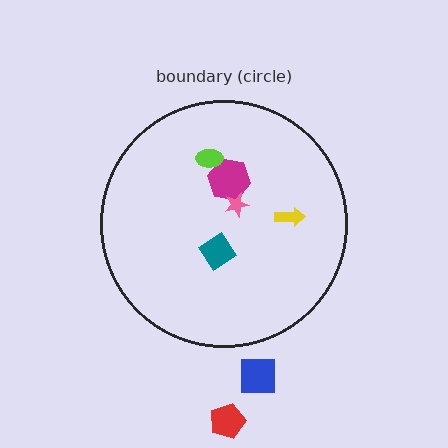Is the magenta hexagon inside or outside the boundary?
Inside.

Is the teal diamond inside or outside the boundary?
Inside.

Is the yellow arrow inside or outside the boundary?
Inside.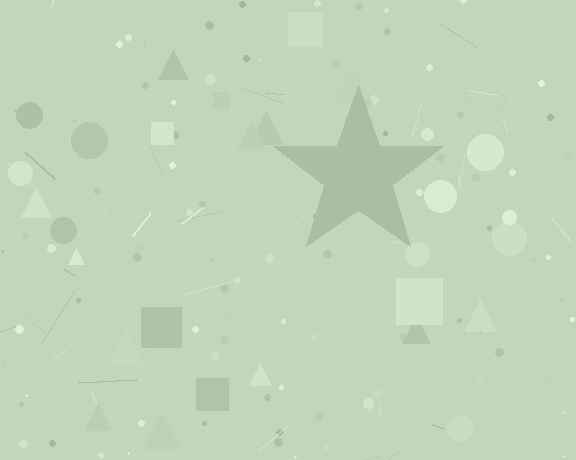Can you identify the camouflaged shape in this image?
The camouflaged shape is a star.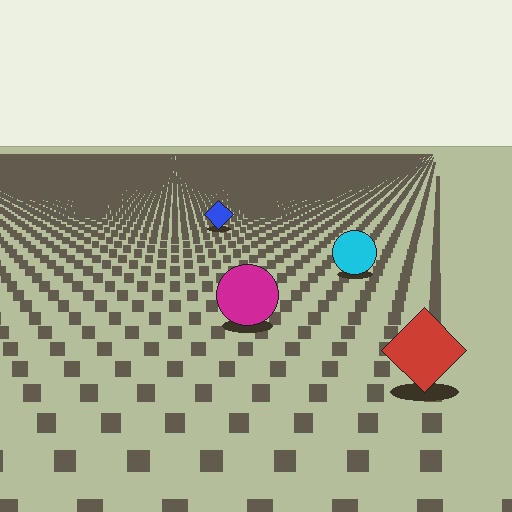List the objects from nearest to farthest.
From nearest to farthest: the red diamond, the magenta circle, the cyan circle, the blue diamond.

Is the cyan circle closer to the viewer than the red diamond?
No. The red diamond is closer — you can tell from the texture gradient: the ground texture is coarser near it.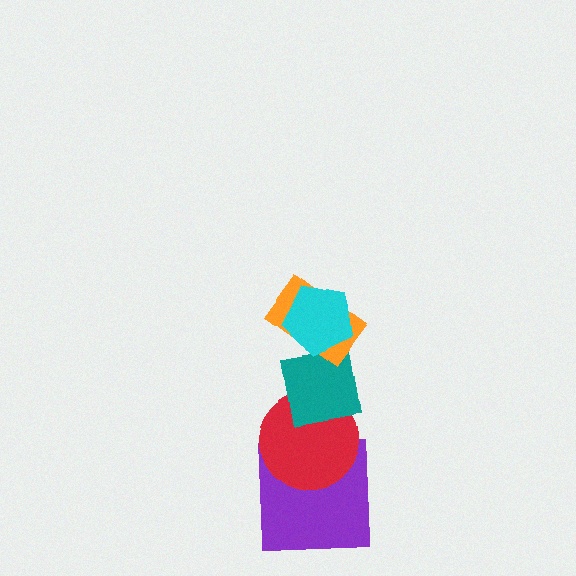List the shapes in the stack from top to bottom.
From top to bottom: the cyan pentagon, the orange rectangle, the teal square, the red circle, the purple square.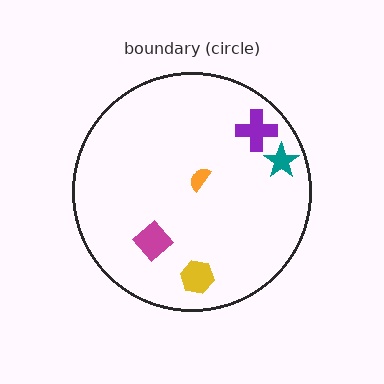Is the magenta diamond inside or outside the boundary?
Inside.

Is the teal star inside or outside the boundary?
Inside.